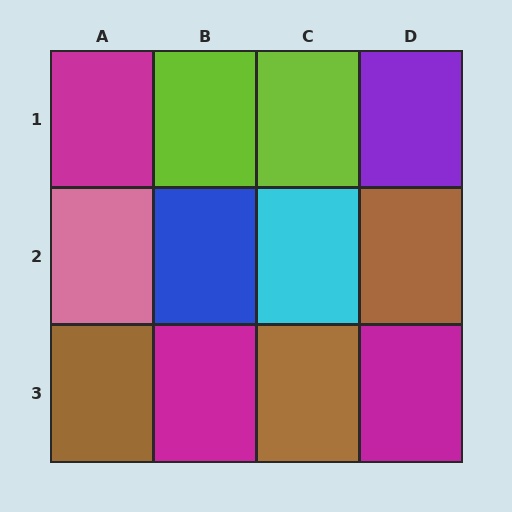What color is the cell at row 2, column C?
Cyan.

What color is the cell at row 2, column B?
Blue.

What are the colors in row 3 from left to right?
Brown, magenta, brown, magenta.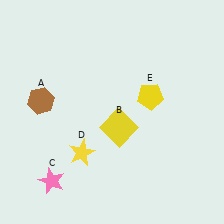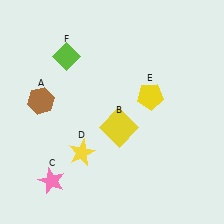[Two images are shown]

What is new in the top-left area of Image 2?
A lime diamond (F) was added in the top-left area of Image 2.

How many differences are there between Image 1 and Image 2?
There is 1 difference between the two images.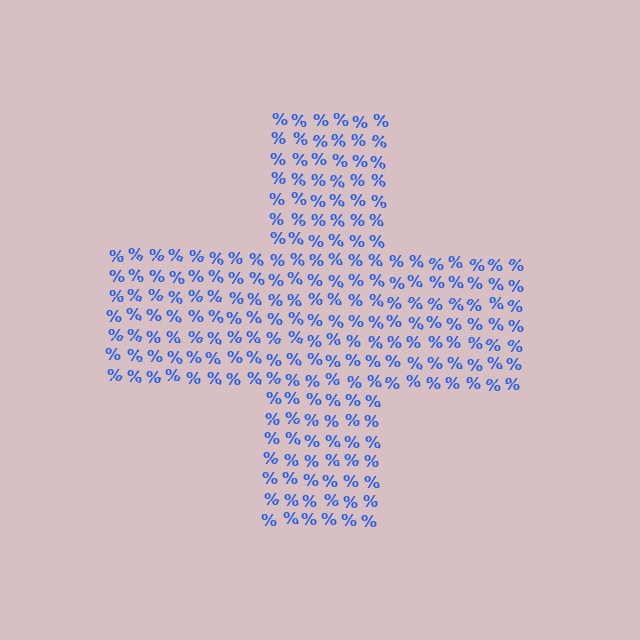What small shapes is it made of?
It is made of small percent signs.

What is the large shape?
The large shape is a cross.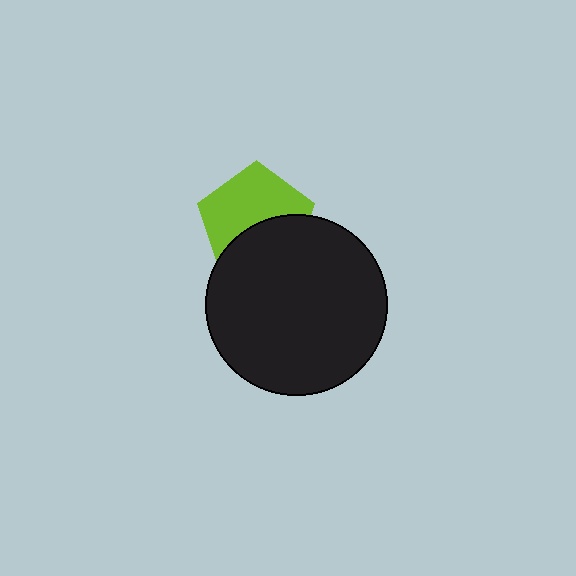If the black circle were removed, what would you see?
You would see the complete lime pentagon.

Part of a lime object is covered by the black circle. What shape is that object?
It is a pentagon.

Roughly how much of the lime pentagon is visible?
About half of it is visible (roughly 57%).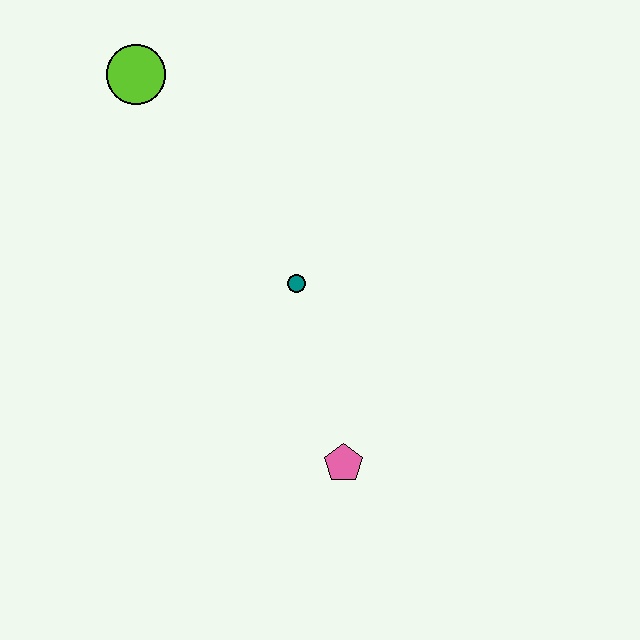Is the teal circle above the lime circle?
No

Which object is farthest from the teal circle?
The lime circle is farthest from the teal circle.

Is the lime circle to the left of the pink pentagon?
Yes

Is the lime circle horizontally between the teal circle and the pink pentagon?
No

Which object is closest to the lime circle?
The teal circle is closest to the lime circle.